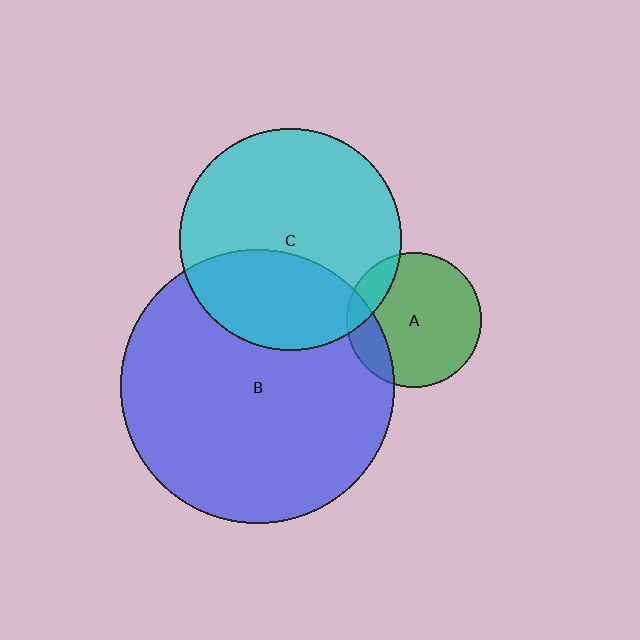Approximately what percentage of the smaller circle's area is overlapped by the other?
Approximately 35%.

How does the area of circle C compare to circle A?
Approximately 2.7 times.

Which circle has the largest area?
Circle B (blue).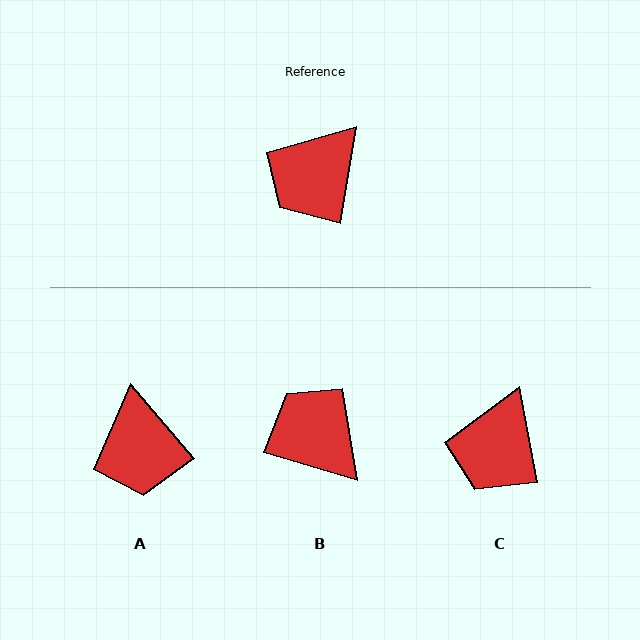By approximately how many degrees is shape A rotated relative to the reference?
Approximately 50 degrees counter-clockwise.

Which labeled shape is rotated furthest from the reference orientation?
B, about 97 degrees away.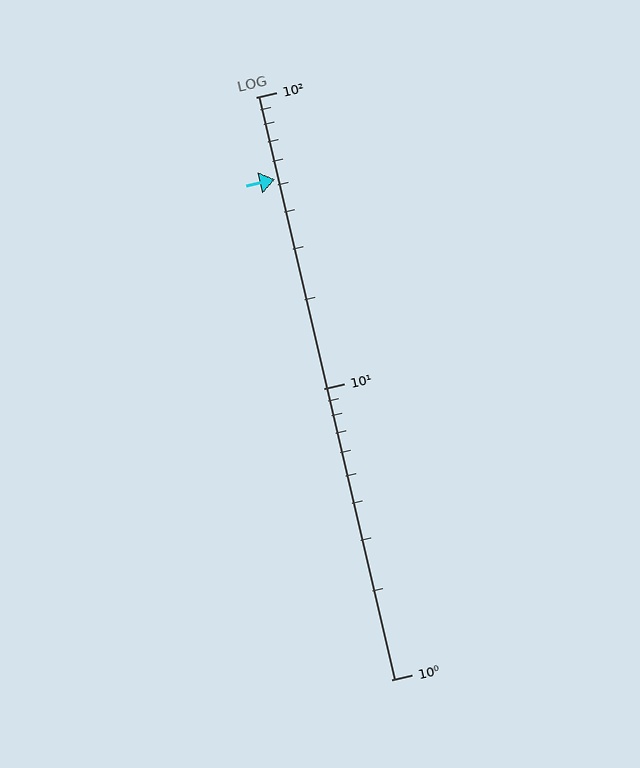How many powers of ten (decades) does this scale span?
The scale spans 2 decades, from 1 to 100.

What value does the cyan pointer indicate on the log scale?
The pointer indicates approximately 52.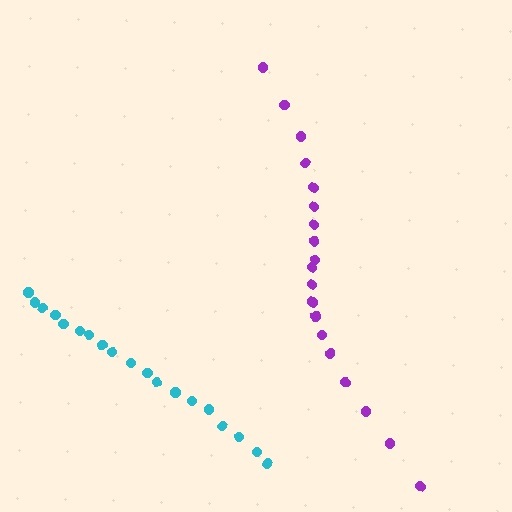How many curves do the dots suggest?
There are 2 distinct paths.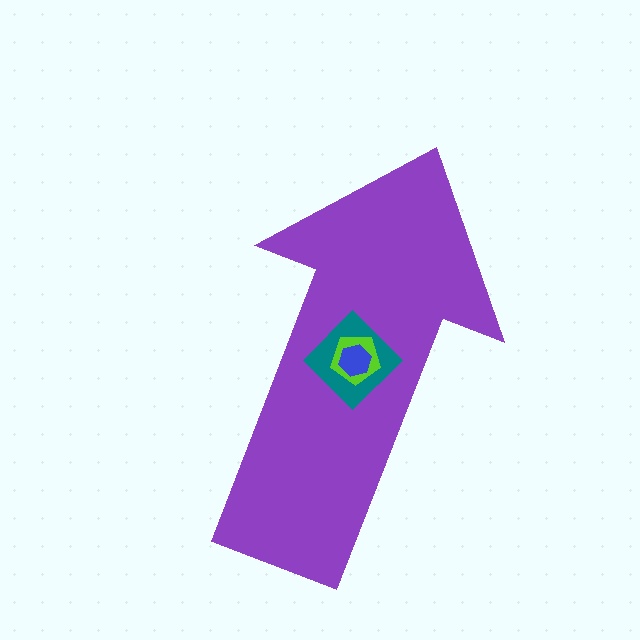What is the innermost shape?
The blue hexagon.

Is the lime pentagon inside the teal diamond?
Yes.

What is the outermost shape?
The purple arrow.